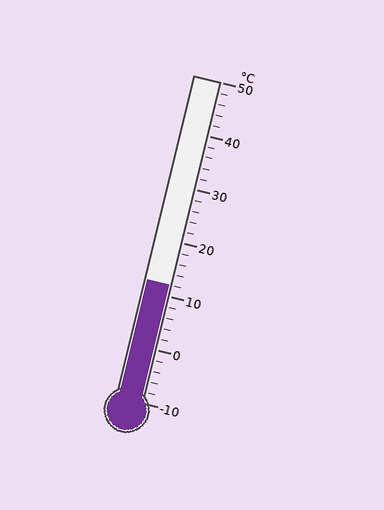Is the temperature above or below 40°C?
The temperature is below 40°C.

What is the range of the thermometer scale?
The thermometer scale ranges from -10°C to 50°C.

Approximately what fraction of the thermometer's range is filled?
The thermometer is filled to approximately 35% of its range.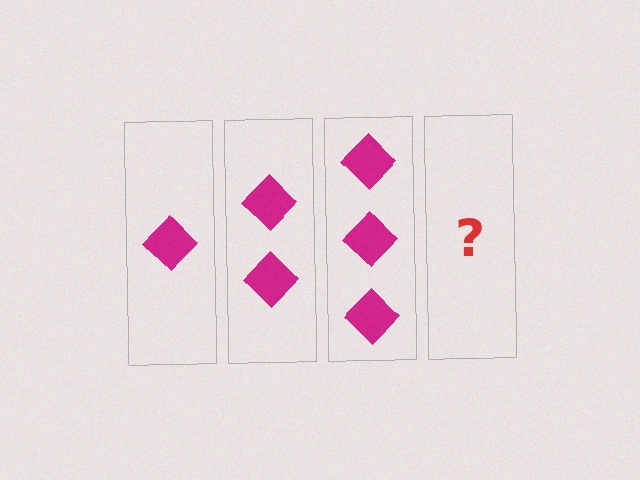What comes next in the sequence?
The next element should be 4 diamonds.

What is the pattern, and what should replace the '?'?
The pattern is that each step adds one more diamond. The '?' should be 4 diamonds.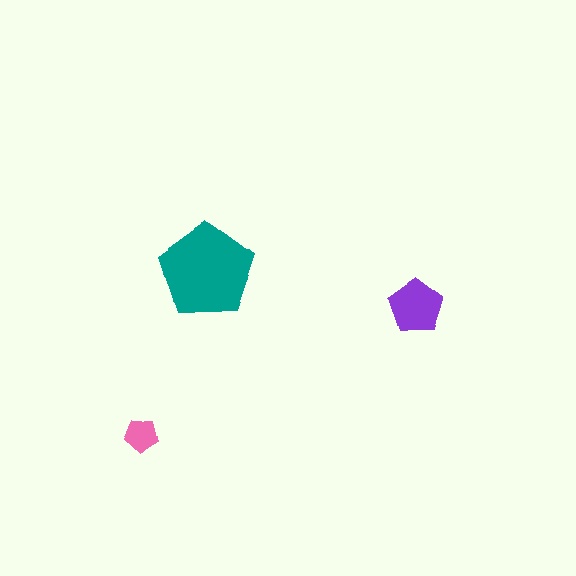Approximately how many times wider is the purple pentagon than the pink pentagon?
About 1.5 times wider.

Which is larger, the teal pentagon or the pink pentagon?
The teal one.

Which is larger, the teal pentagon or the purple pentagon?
The teal one.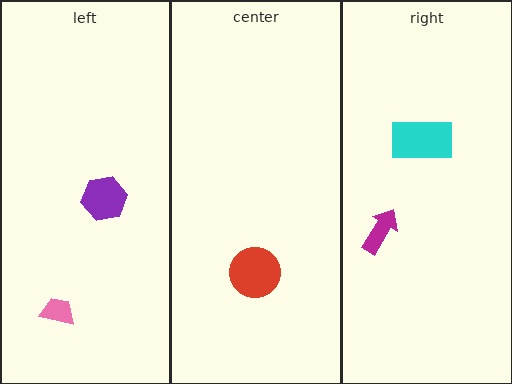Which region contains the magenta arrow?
The right region.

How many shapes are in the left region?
2.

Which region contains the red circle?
The center region.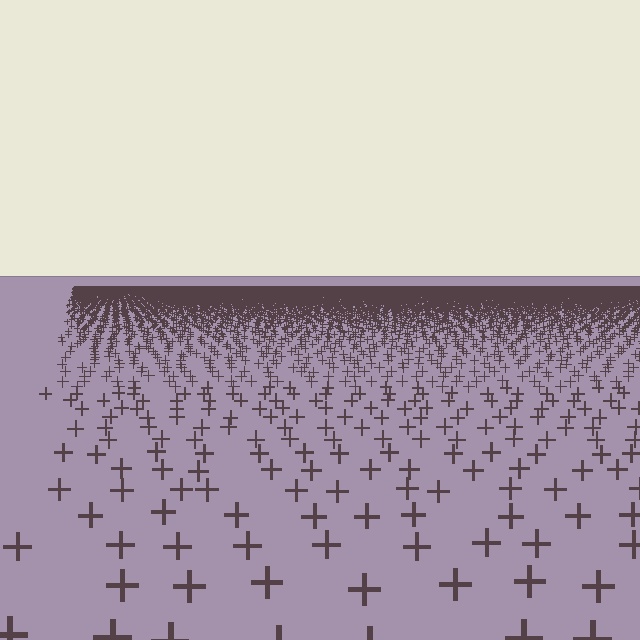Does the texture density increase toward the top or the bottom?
Density increases toward the top.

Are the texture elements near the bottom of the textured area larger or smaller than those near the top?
Larger. Near the bottom, elements are closer to the viewer and appear at a bigger on-screen size.